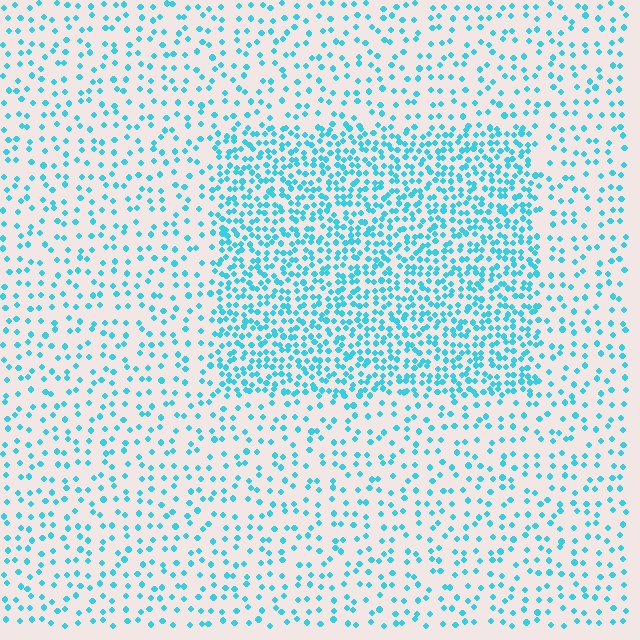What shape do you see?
I see a rectangle.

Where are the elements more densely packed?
The elements are more densely packed inside the rectangle boundary.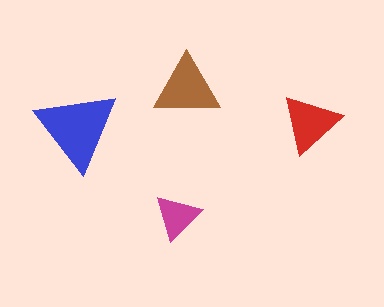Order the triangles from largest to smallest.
the blue one, the brown one, the red one, the magenta one.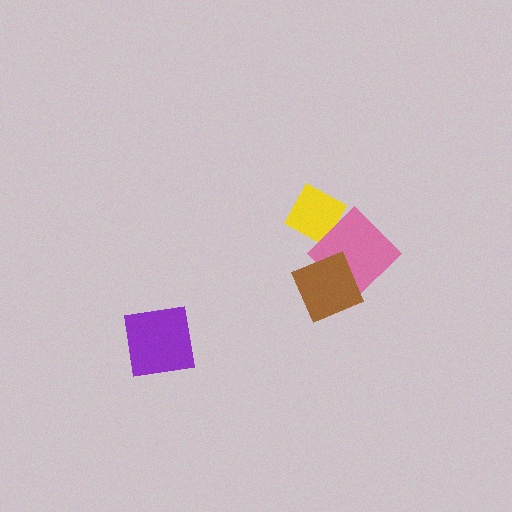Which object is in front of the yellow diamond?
The pink diamond is in front of the yellow diamond.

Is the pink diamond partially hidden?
Yes, it is partially covered by another shape.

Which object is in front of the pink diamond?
The brown diamond is in front of the pink diamond.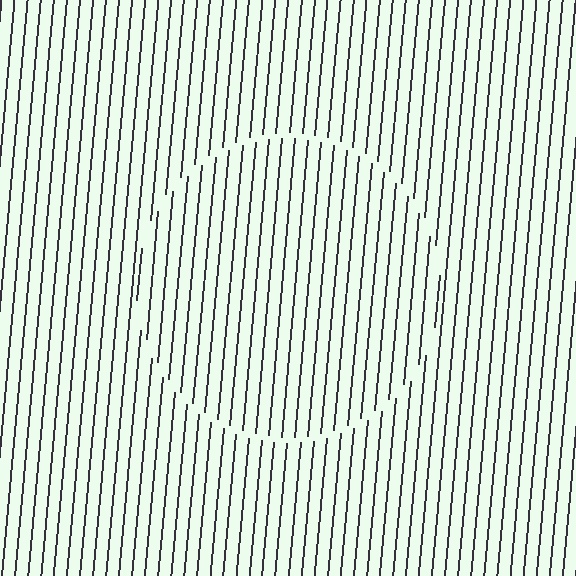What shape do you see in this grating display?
An illusory circle. The interior of the shape contains the same grating, shifted by half a period — the contour is defined by the phase discontinuity where line-ends from the inner and outer gratings abut.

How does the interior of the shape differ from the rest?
The interior of the shape contains the same grating, shifted by half a period — the contour is defined by the phase discontinuity where line-ends from the inner and outer gratings abut.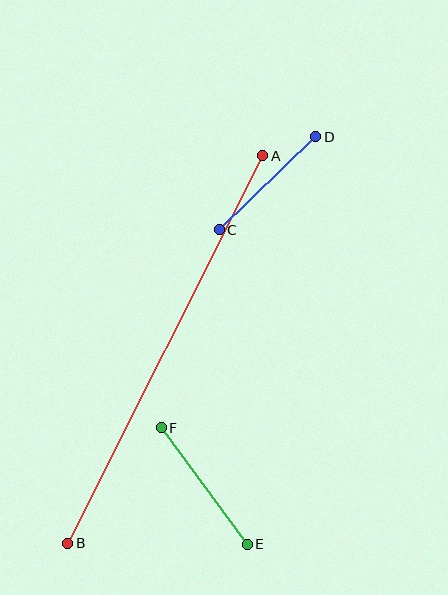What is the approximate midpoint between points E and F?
The midpoint is at approximately (204, 486) pixels.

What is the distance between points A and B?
The distance is approximately 434 pixels.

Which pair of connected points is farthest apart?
Points A and B are farthest apart.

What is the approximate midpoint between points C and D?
The midpoint is at approximately (267, 183) pixels.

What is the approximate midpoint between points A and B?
The midpoint is at approximately (165, 350) pixels.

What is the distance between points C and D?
The distance is approximately 134 pixels.